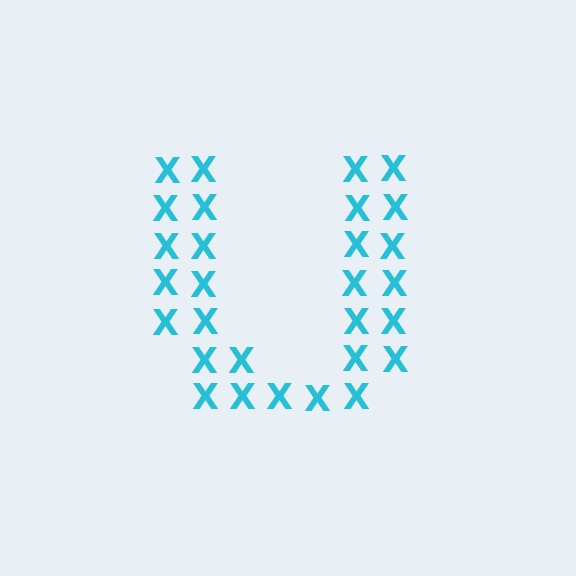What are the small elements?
The small elements are letter X's.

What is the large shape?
The large shape is the letter U.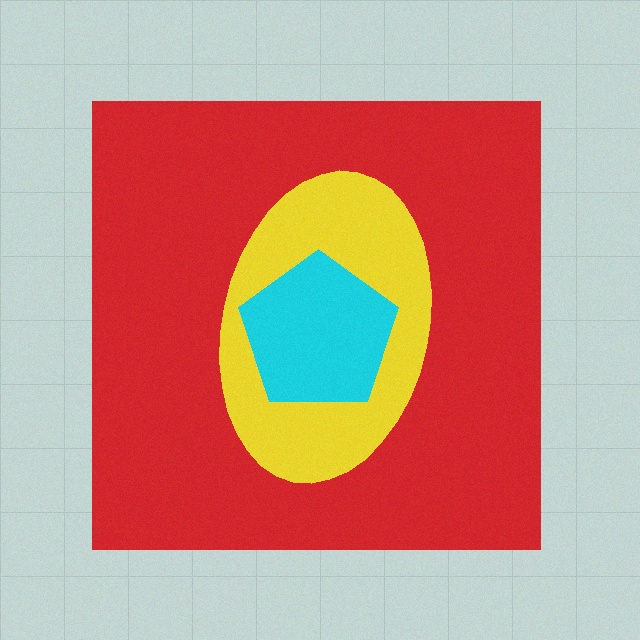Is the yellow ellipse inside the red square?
Yes.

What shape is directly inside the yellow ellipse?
The cyan pentagon.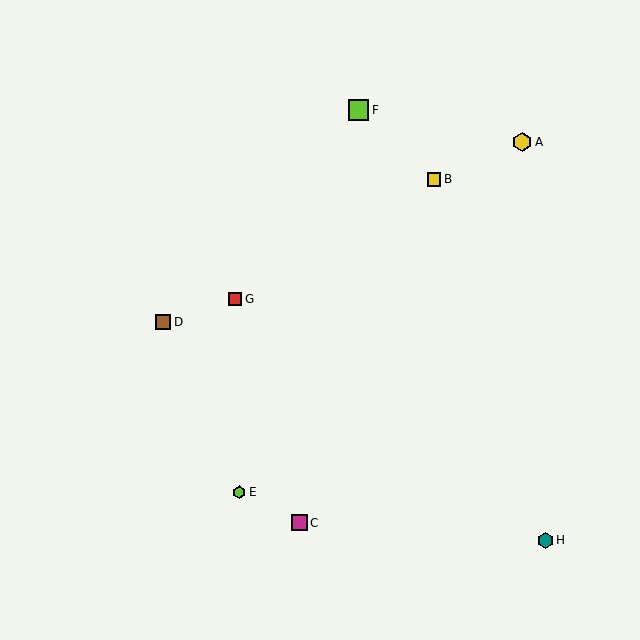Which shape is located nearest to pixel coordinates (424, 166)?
The yellow square (labeled B) at (434, 179) is nearest to that location.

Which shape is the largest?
The lime square (labeled F) is the largest.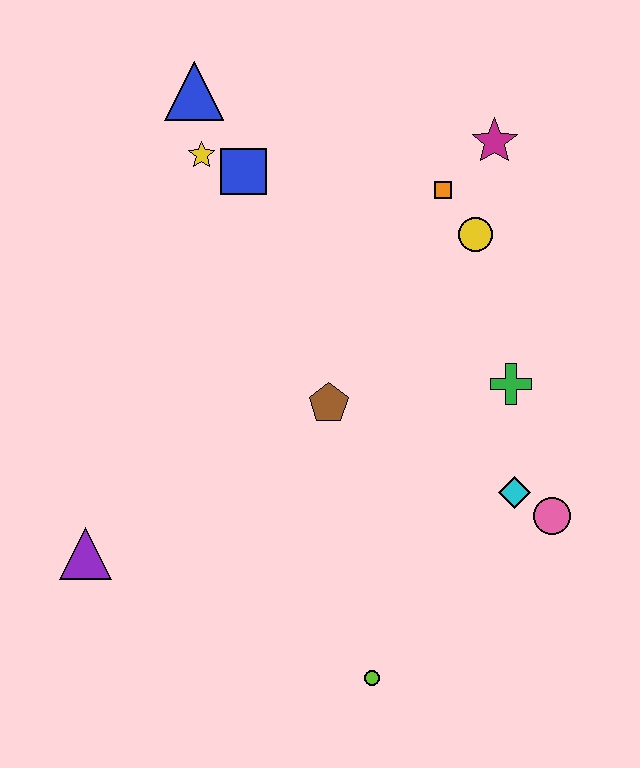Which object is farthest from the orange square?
The purple triangle is farthest from the orange square.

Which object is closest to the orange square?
The yellow circle is closest to the orange square.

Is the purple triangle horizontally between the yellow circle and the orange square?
No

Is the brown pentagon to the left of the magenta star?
Yes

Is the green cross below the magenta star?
Yes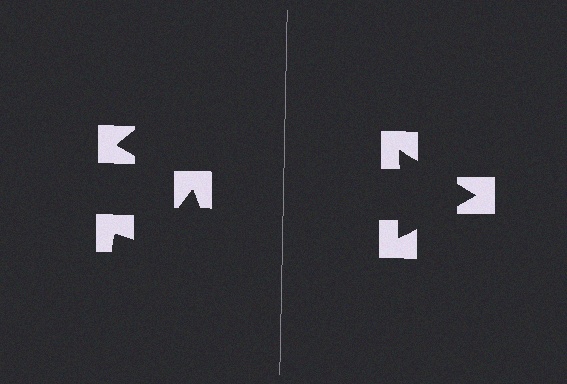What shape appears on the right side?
An illusory triangle.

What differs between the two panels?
The notched squares are positioned identically on both sides; only the wedge orientations differ. On the right they align to a triangle; on the left they are misaligned.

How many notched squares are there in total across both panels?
6 — 3 on each side.